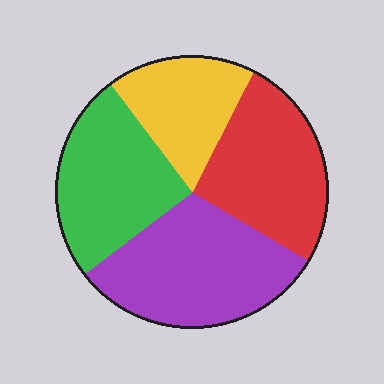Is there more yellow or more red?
Red.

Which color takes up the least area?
Yellow, at roughly 20%.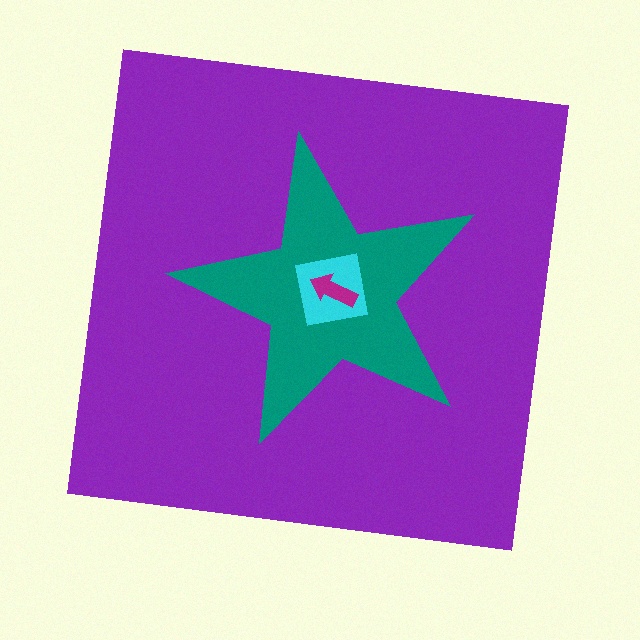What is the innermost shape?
The magenta arrow.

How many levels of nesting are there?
4.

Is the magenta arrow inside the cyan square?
Yes.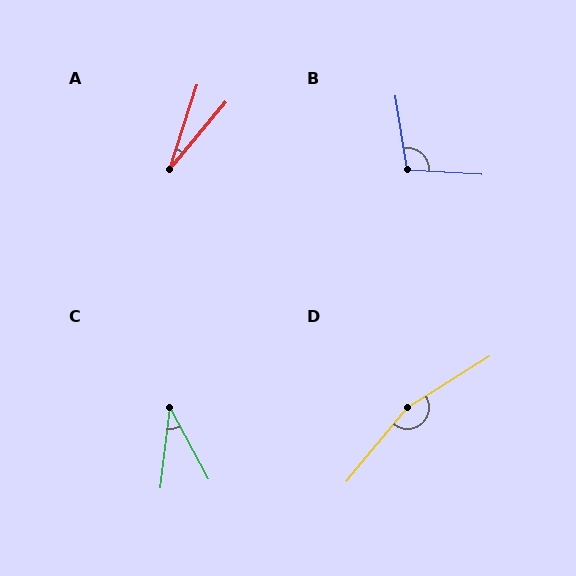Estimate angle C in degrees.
Approximately 34 degrees.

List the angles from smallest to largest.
A (22°), C (34°), B (102°), D (162°).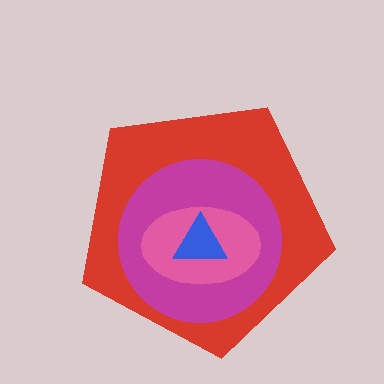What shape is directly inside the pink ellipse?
The blue triangle.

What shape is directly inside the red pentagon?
The magenta circle.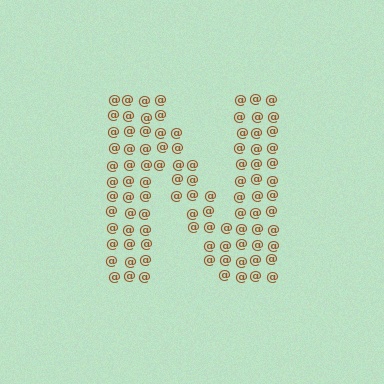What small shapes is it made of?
It is made of small at signs.